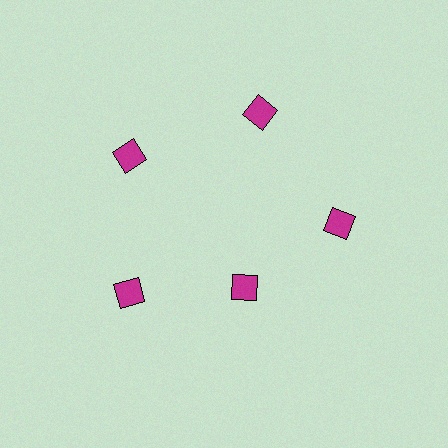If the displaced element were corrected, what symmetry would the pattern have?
It would have 5-fold rotational symmetry — the pattern would map onto itself every 72 degrees.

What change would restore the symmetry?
The symmetry would be restored by moving it outward, back onto the ring so that all 5 diamonds sit at equal angles and equal distance from the center.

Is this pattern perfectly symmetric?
No. The 5 magenta diamonds are arranged in a ring, but one element near the 5 o'clock position is pulled inward toward the center, breaking the 5-fold rotational symmetry.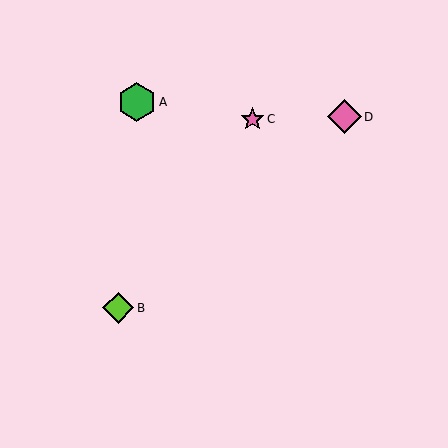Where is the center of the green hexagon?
The center of the green hexagon is at (137, 102).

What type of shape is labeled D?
Shape D is a pink diamond.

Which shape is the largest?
The green hexagon (labeled A) is the largest.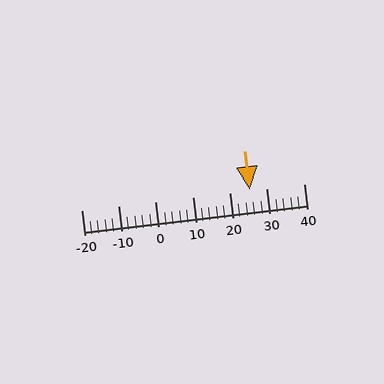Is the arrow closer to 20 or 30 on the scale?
The arrow is closer to 30.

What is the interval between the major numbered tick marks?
The major tick marks are spaced 10 units apart.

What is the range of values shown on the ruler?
The ruler shows values from -20 to 40.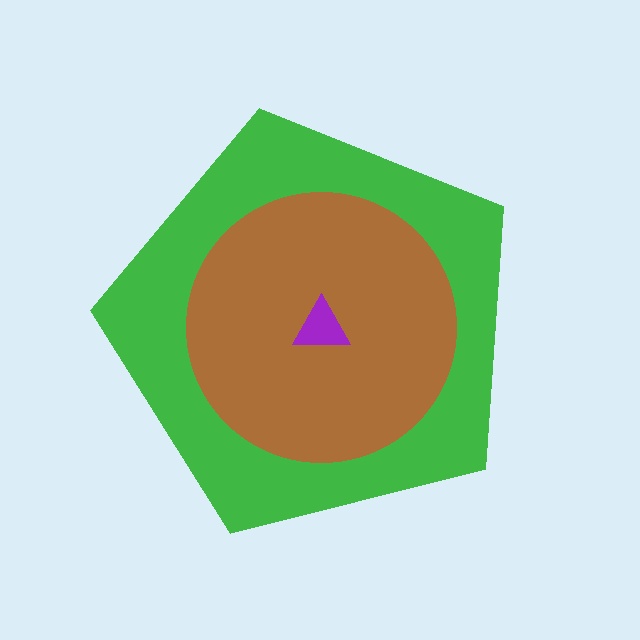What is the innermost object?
The purple triangle.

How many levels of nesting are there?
3.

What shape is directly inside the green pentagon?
The brown circle.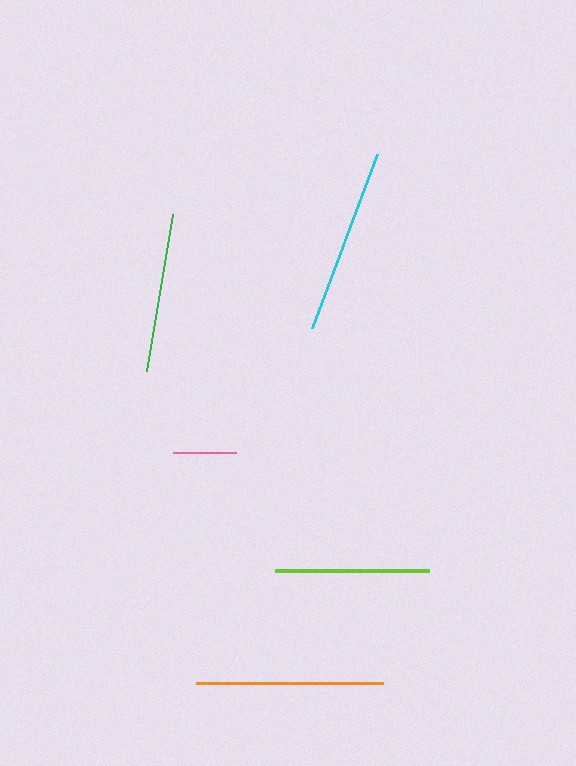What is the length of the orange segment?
The orange segment is approximately 187 pixels long.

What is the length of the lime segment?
The lime segment is approximately 154 pixels long.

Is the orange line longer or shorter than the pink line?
The orange line is longer than the pink line.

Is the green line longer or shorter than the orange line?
The orange line is longer than the green line.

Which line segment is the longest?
The orange line is the longest at approximately 187 pixels.